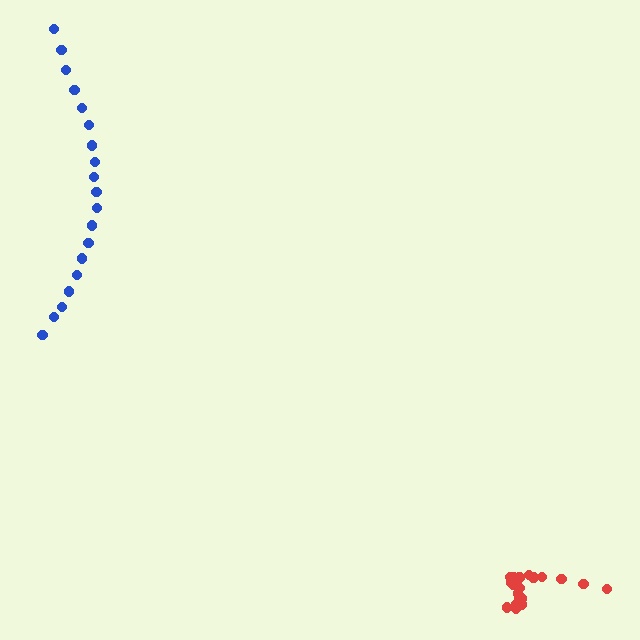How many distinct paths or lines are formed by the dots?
There are 2 distinct paths.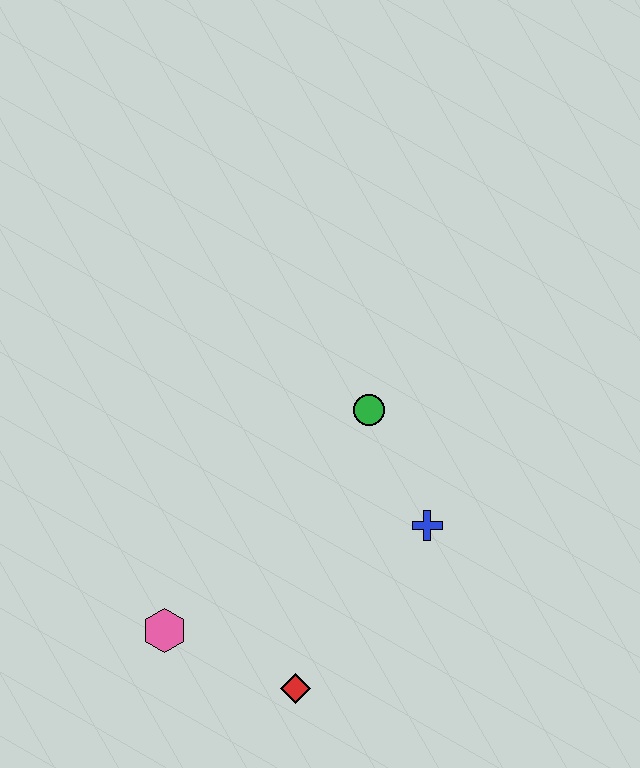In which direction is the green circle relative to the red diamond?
The green circle is above the red diamond.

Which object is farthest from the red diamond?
The green circle is farthest from the red diamond.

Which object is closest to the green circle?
The blue cross is closest to the green circle.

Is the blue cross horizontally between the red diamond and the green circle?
No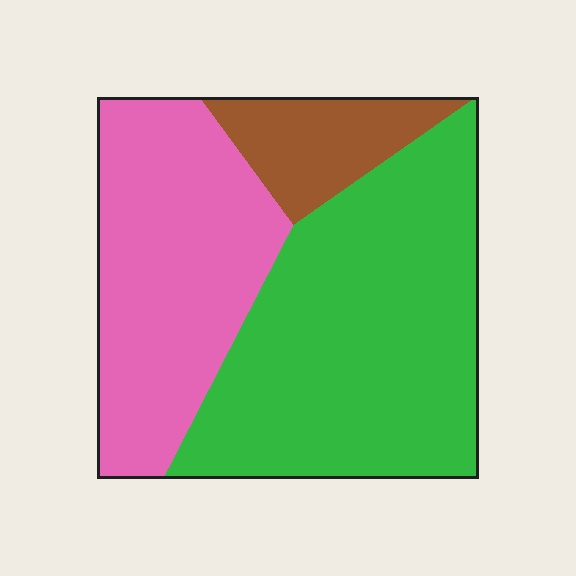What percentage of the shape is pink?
Pink covers about 35% of the shape.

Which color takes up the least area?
Brown, at roughly 10%.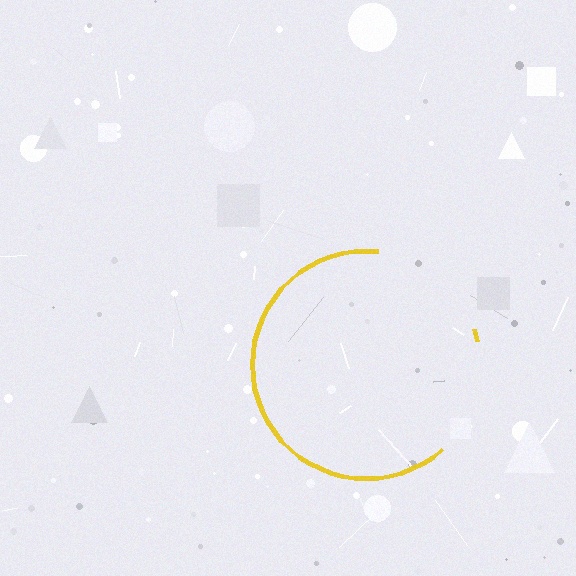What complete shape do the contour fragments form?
The contour fragments form a circle.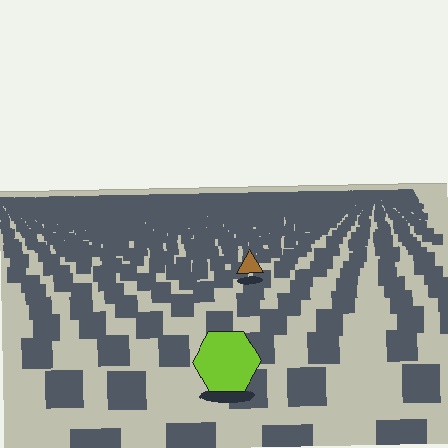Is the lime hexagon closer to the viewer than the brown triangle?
Yes. The lime hexagon is closer — you can tell from the texture gradient: the ground texture is coarser near it.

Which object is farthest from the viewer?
The brown triangle is farthest from the viewer. It appears smaller and the ground texture around it is denser.